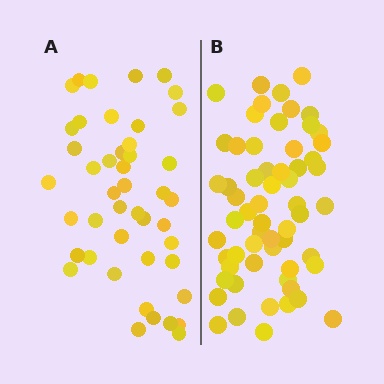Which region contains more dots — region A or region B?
Region B (the right region) has more dots.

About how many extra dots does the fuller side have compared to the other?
Region B has approximately 15 more dots than region A.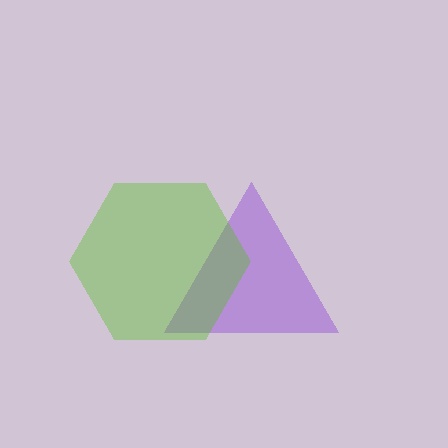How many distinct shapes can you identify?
There are 2 distinct shapes: a purple triangle, a lime hexagon.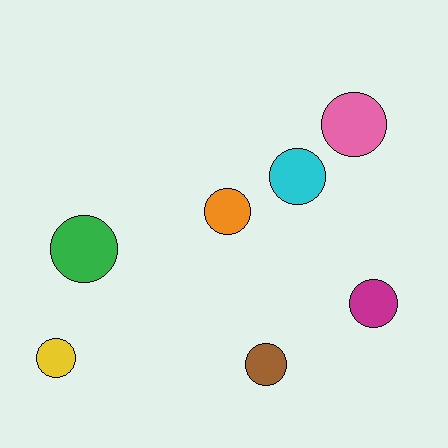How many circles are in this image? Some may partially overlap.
There are 7 circles.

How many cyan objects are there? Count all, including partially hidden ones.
There is 1 cyan object.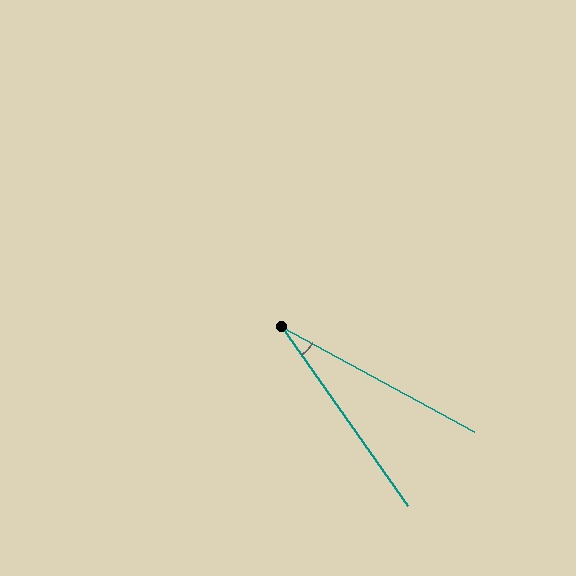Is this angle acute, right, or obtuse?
It is acute.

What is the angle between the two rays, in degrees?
Approximately 26 degrees.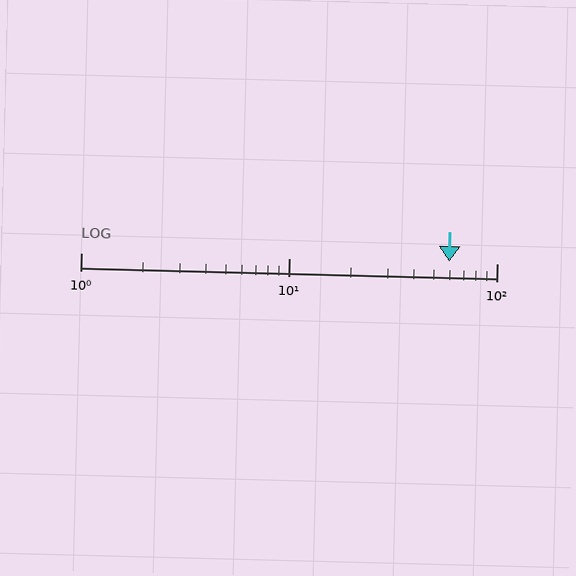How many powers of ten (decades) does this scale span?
The scale spans 2 decades, from 1 to 100.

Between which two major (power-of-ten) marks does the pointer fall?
The pointer is between 10 and 100.